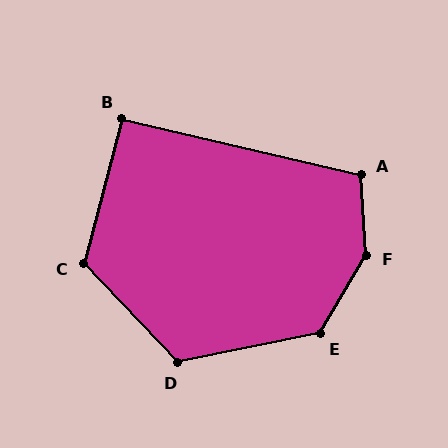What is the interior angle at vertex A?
Approximately 107 degrees (obtuse).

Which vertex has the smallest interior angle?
B, at approximately 92 degrees.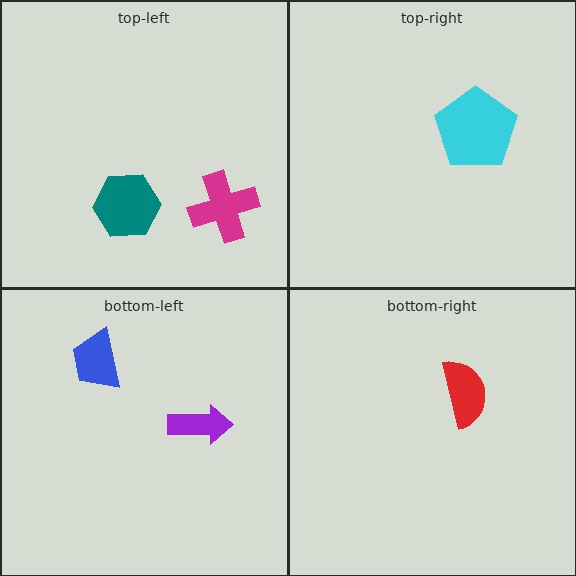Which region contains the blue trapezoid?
The bottom-left region.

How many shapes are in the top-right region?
1.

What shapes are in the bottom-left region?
The blue trapezoid, the purple arrow.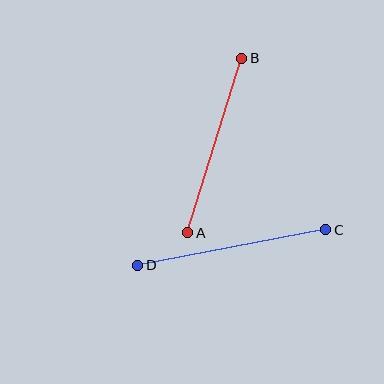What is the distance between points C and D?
The distance is approximately 191 pixels.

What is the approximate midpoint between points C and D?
The midpoint is at approximately (232, 247) pixels.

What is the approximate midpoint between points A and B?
The midpoint is at approximately (215, 146) pixels.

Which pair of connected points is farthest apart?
Points C and D are farthest apart.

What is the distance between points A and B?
The distance is approximately 183 pixels.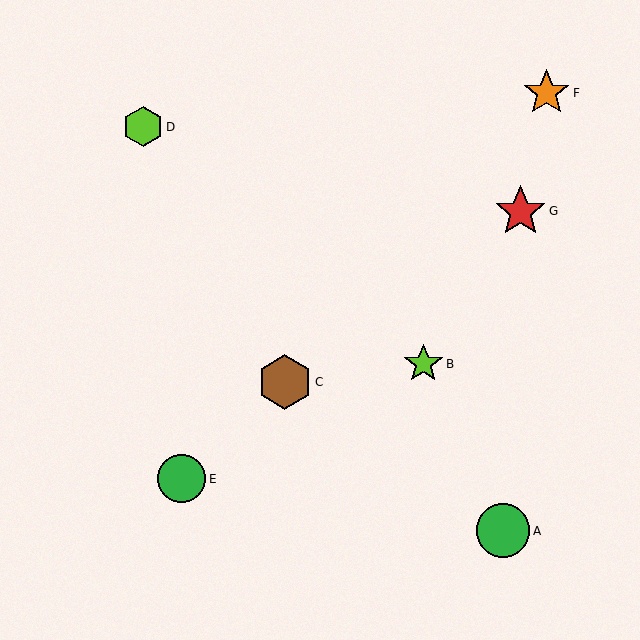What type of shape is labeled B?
Shape B is a lime star.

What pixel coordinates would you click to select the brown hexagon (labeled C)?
Click at (285, 382) to select the brown hexagon C.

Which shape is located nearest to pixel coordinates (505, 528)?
The green circle (labeled A) at (503, 531) is nearest to that location.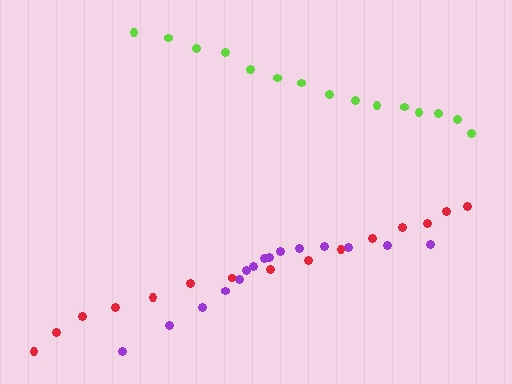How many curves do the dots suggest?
There are 3 distinct paths.